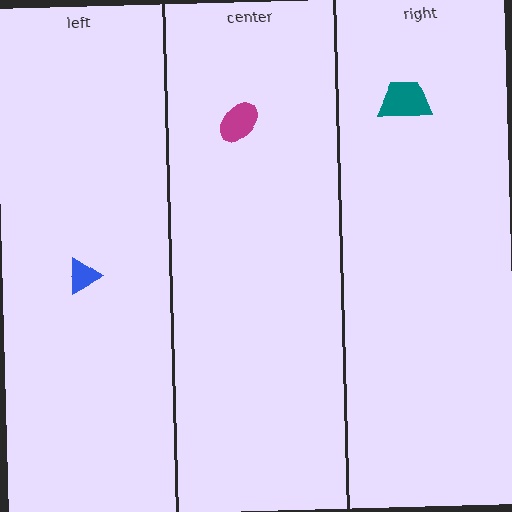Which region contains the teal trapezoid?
The right region.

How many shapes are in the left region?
1.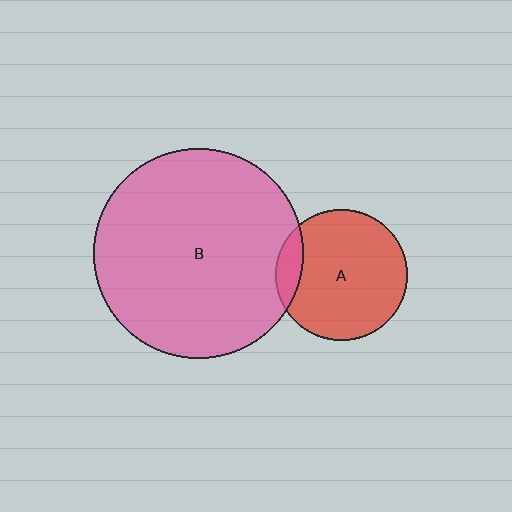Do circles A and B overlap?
Yes.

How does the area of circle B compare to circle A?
Approximately 2.6 times.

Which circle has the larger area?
Circle B (pink).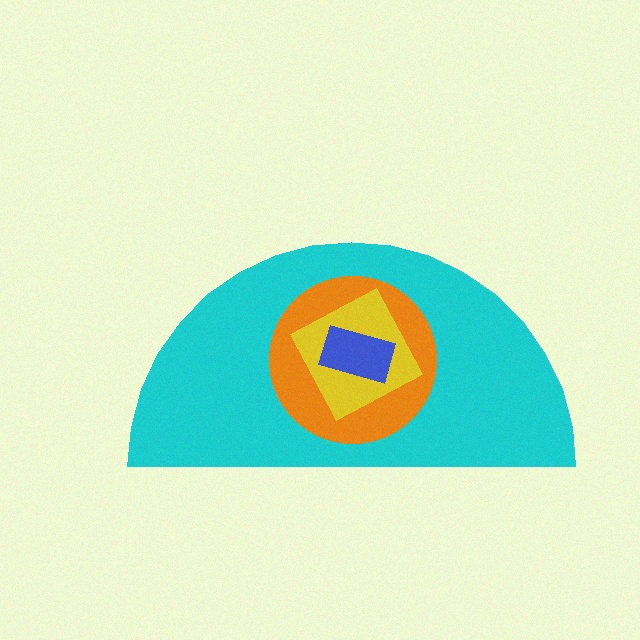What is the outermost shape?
The cyan semicircle.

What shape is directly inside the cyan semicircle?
The orange circle.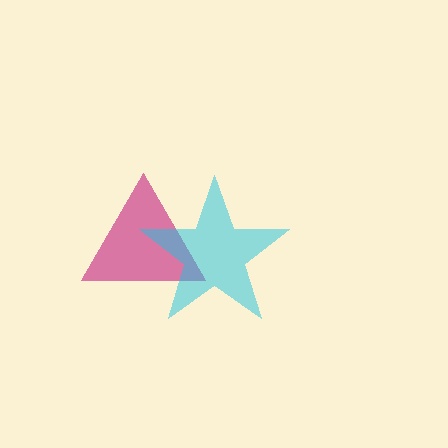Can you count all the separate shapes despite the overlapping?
Yes, there are 2 separate shapes.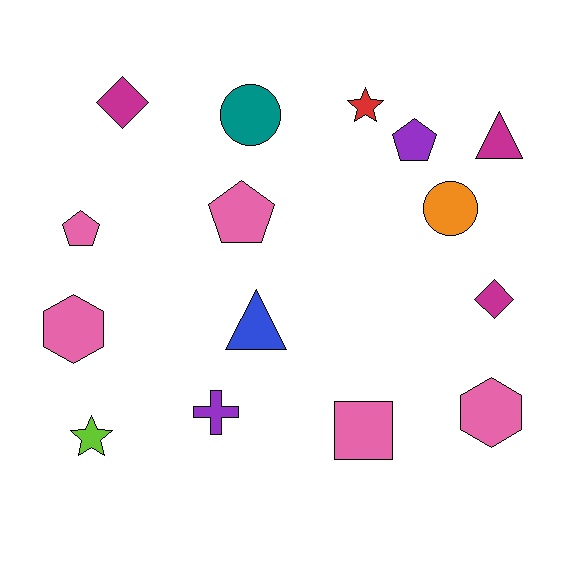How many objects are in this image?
There are 15 objects.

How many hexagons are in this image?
There are 2 hexagons.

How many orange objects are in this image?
There is 1 orange object.